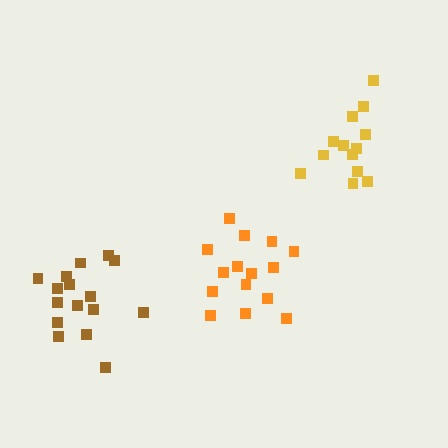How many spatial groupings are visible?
There are 3 spatial groupings.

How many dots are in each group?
Group 1: 16 dots, Group 2: 13 dots, Group 3: 15 dots (44 total).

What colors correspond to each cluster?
The clusters are colored: brown, yellow, orange.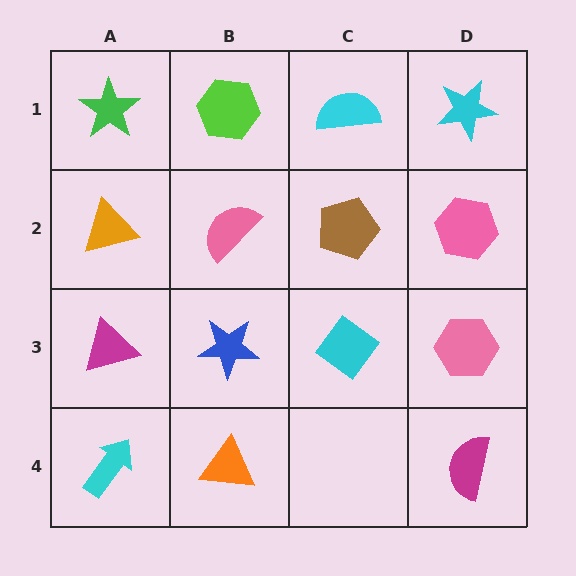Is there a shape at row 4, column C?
No, that cell is empty.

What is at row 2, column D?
A pink hexagon.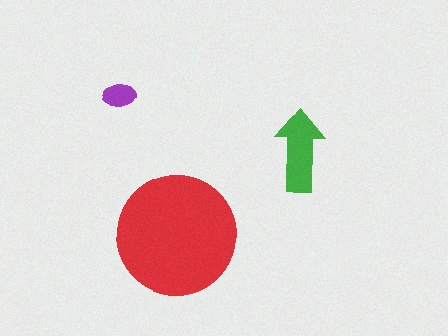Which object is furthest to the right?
The green arrow is rightmost.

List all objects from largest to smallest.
The red circle, the green arrow, the purple ellipse.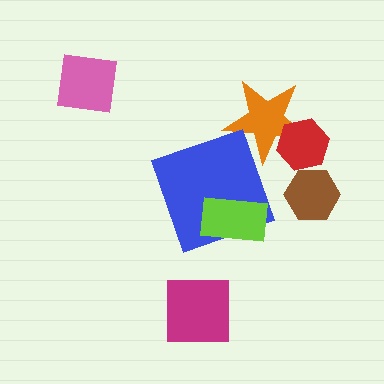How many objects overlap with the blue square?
1 object overlaps with the blue square.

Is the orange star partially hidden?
Yes, it is partially covered by another shape.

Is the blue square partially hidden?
Yes, it is partially covered by another shape.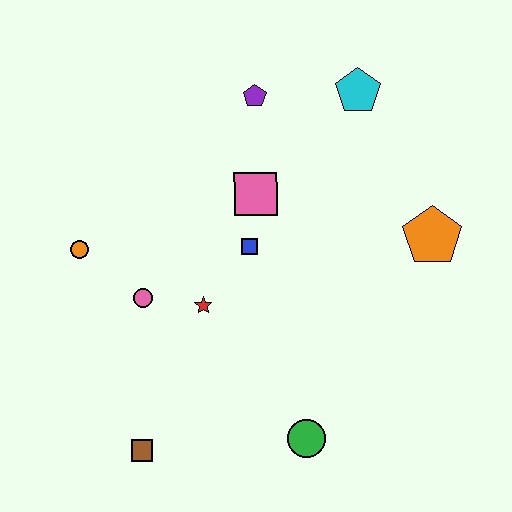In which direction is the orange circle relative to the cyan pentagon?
The orange circle is to the left of the cyan pentagon.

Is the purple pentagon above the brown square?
Yes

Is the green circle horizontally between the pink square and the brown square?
No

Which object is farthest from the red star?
The cyan pentagon is farthest from the red star.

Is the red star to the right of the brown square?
Yes